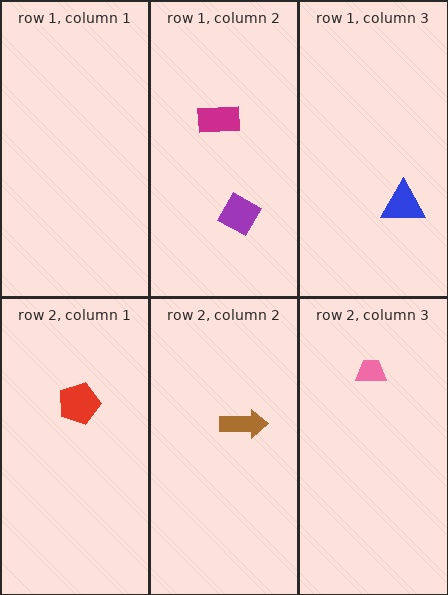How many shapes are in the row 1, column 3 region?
1.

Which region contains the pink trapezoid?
The row 2, column 3 region.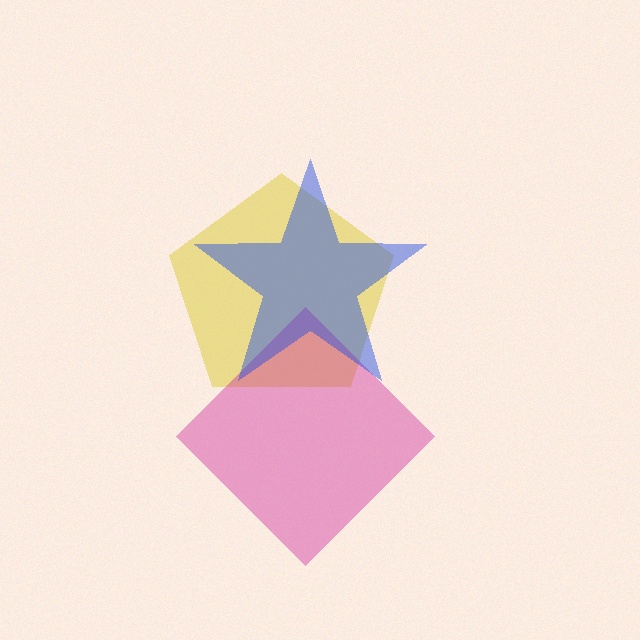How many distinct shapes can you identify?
There are 3 distinct shapes: a yellow pentagon, a magenta diamond, a blue star.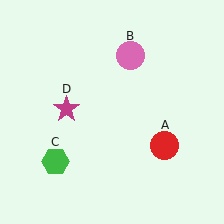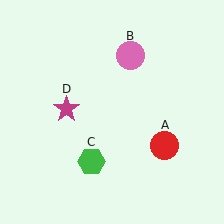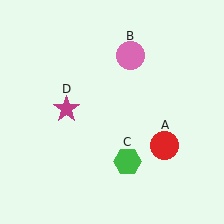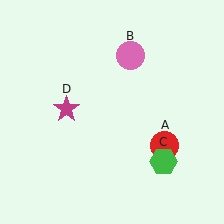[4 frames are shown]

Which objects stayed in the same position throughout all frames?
Red circle (object A) and pink circle (object B) and magenta star (object D) remained stationary.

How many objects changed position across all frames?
1 object changed position: green hexagon (object C).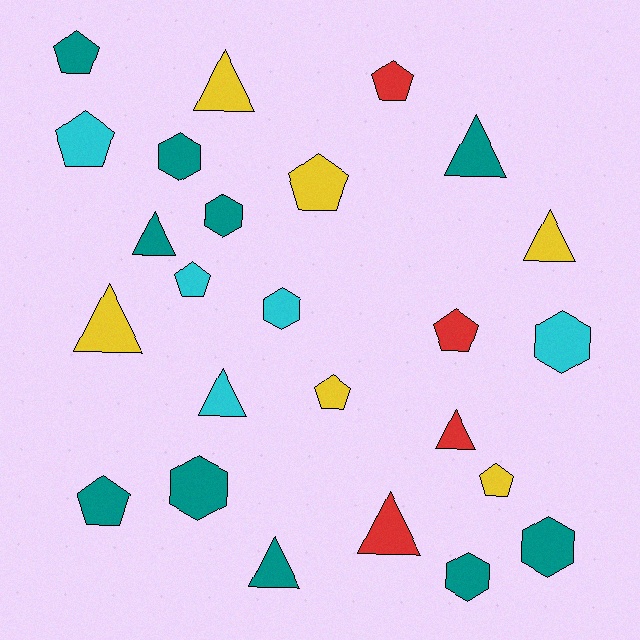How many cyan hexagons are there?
There are 2 cyan hexagons.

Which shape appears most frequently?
Triangle, with 9 objects.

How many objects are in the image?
There are 25 objects.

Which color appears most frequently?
Teal, with 10 objects.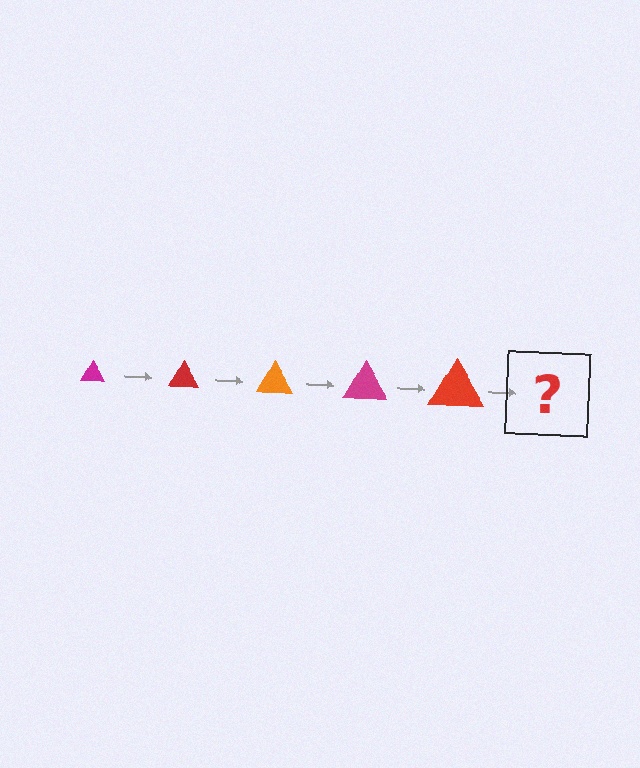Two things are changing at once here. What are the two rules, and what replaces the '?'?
The two rules are that the triangle grows larger each step and the color cycles through magenta, red, and orange. The '?' should be an orange triangle, larger than the previous one.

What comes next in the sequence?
The next element should be an orange triangle, larger than the previous one.